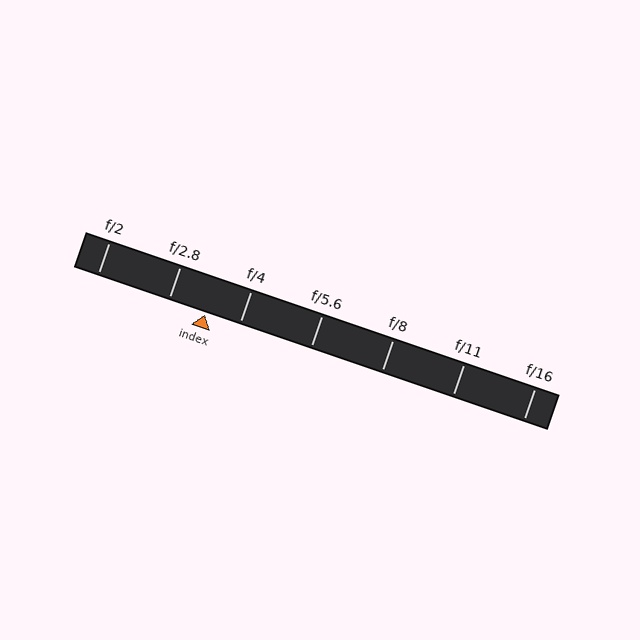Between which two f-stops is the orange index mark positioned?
The index mark is between f/2.8 and f/4.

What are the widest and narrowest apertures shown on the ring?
The widest aperture shown is f/2 and the narrowest is f/16.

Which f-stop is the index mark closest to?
The index mark is closest to f/4.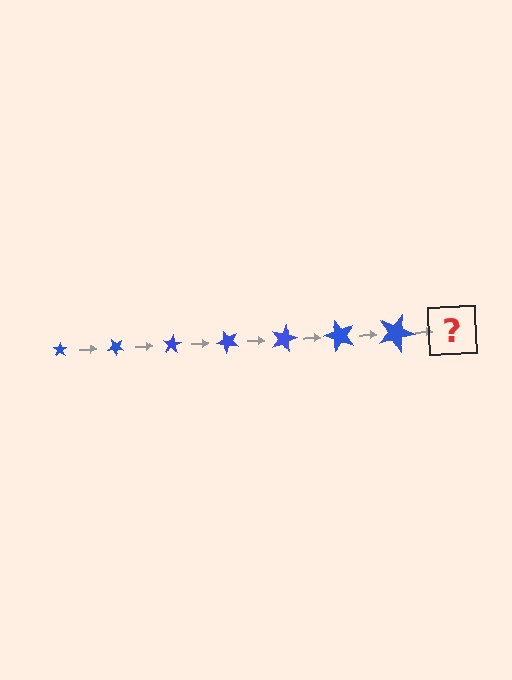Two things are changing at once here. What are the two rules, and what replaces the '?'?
The two rules are that the star grows larger each step and it rotates 40 degrees each step. The '?' should be a star, larger than the previous one and rotated 280 degrees from the start.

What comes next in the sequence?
The next element should be a star, larger than the previous one and rotated 280 degrees from the start.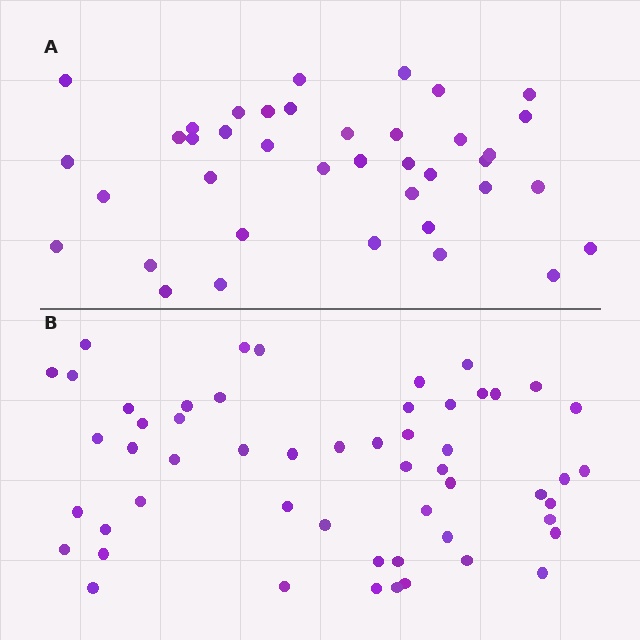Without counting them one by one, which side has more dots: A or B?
Region B (the bottom region) has more dots.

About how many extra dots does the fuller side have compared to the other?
Region B has approximately 15 more dots than region A.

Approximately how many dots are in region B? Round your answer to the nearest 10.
About 50 dots. (The exact count is 54, which rounds to 50.)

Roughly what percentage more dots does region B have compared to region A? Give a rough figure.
About 40% more.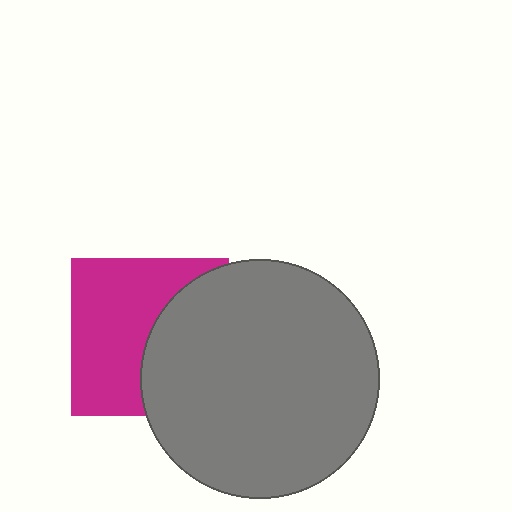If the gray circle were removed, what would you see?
You would see the complete magenta square.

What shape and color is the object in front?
The object in front is a gray circle.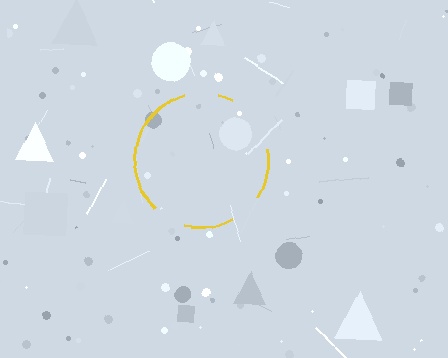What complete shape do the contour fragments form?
The contour fragments form a circle.